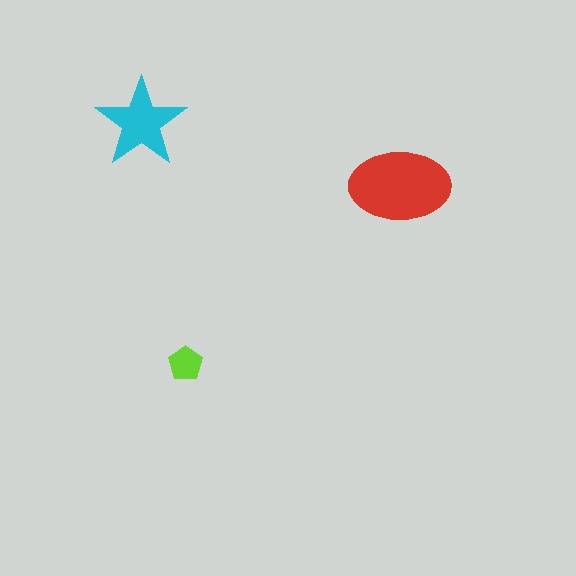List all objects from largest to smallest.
The red ellipse, the cyan star, the lime pentagon.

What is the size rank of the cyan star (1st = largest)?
2nd.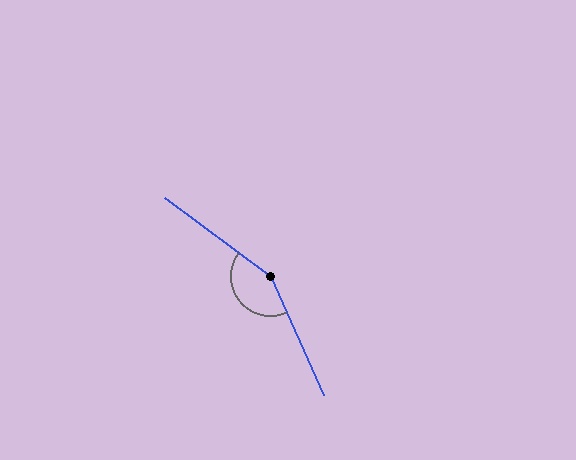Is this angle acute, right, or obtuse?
It is obtuse.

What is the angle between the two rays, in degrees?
Approximately 150 degrees.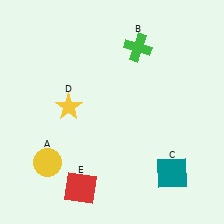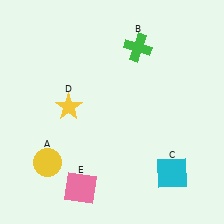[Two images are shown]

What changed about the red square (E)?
In Image 1, E is red. In Image 2, it changed to pink.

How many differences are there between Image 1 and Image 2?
There are 2 differences between the two images.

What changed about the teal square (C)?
In Image 1, C is teal. In Image 2, it changed to cyan.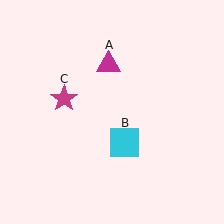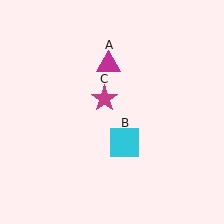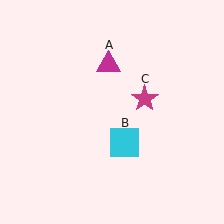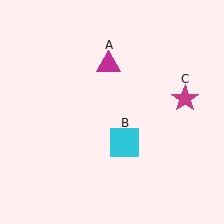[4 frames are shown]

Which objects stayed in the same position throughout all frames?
Magenta triangle (object A) and cyan square (object B) remained stationary.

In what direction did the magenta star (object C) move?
The magenta star (object C) moved right.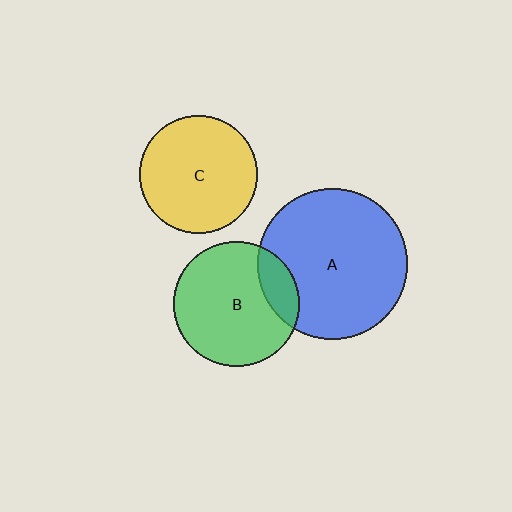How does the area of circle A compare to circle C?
Approximately 1.6 times.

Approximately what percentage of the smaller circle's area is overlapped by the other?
Approximately 15%.